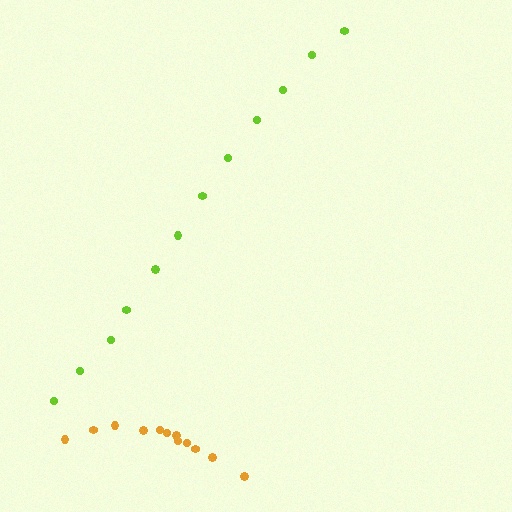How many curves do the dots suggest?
There are 2 distinct paths.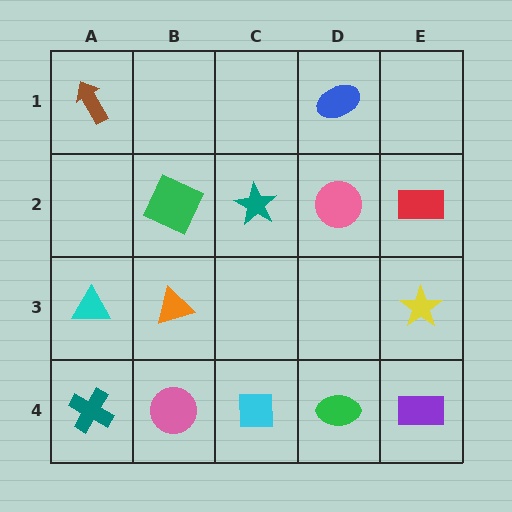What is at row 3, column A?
A cyan triangle.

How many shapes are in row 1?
2 shapes.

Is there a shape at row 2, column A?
No, that cell is empty.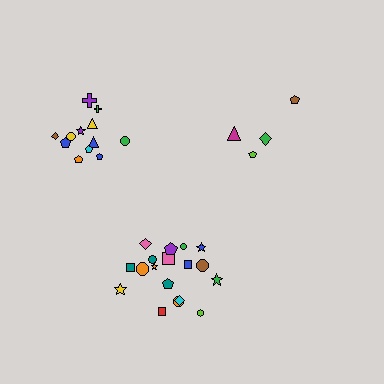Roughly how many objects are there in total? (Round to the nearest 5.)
Roughly 35 objects in total.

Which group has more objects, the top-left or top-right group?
The top-left group.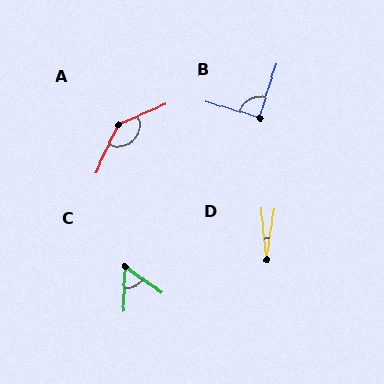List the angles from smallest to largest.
D (15°), C (57°), B (91°), A (139°).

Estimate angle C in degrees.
Approximately 57 degrees.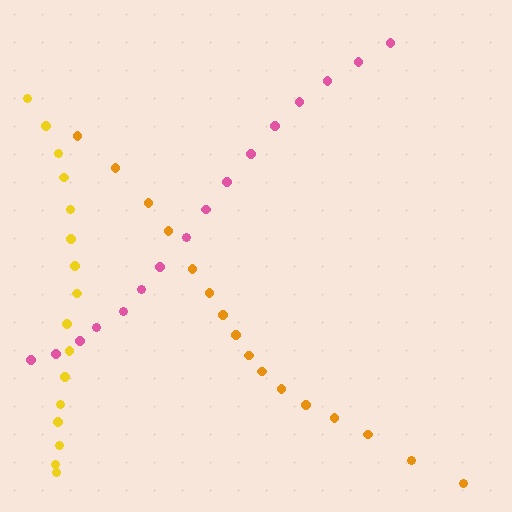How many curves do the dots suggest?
There are 3 distinct paths.